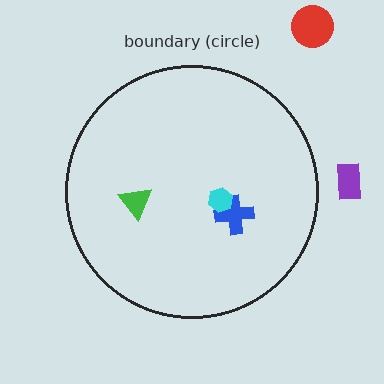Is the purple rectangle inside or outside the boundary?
Outside.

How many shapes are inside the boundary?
3 inside, 2 outside.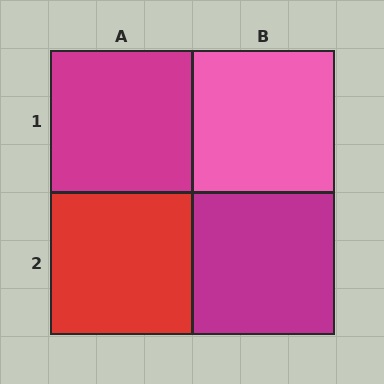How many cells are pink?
1 cell is pink.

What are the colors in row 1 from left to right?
Magenta, pink.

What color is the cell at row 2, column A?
Red.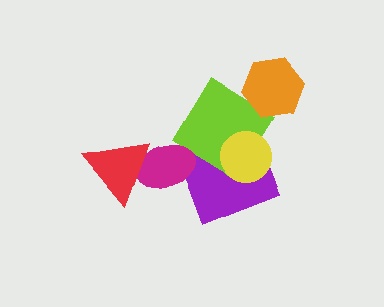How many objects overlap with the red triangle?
1 object overlaps with the red triangle.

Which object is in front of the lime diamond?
The yellow circle is in front of the lime diamond.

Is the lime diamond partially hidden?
Yes, it is partially covered by another shape.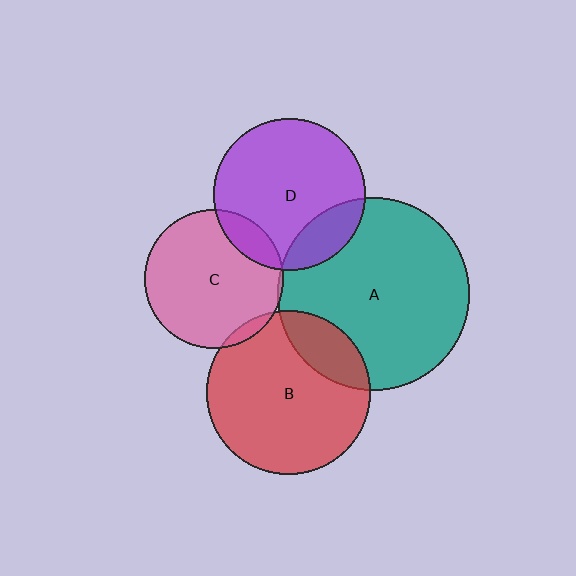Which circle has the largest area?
Circle A (teal).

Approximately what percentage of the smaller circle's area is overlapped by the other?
Approximately 20%.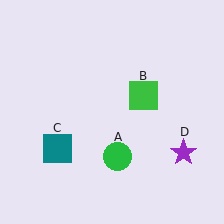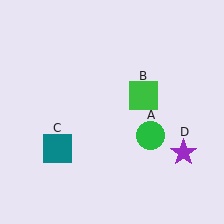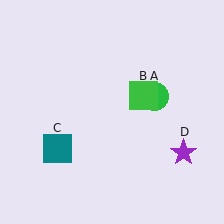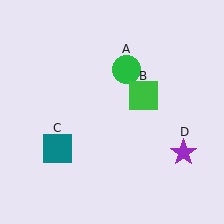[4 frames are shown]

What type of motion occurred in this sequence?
The green circle (object A) rotated counterclockwise around the center of the scene.